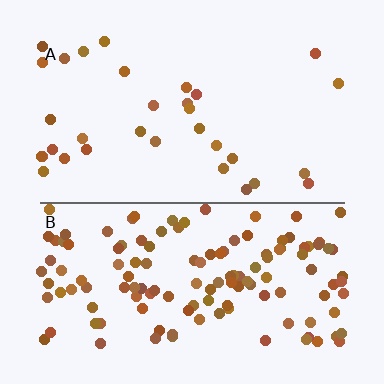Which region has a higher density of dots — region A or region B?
B (the bottom).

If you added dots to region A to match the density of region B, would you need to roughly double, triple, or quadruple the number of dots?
Approximately quadruple.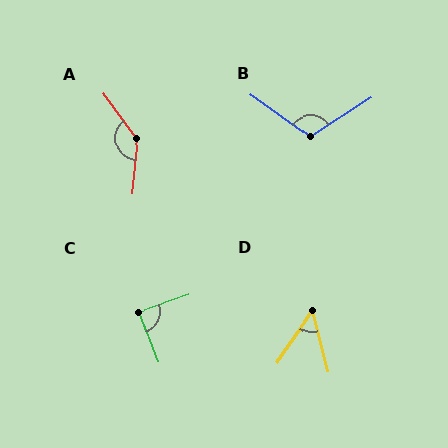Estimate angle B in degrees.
Approximately 112 degrees.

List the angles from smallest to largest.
D (49°), C (88°), B (112°), A (138°).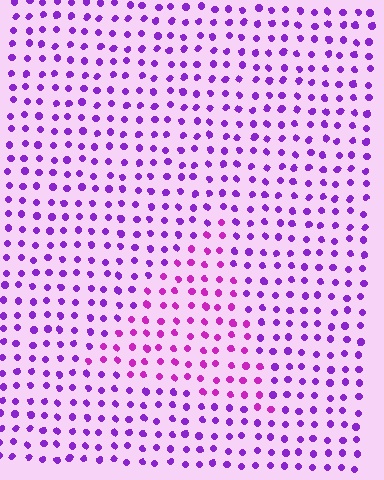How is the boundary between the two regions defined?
The boundary is defined purely by a slight shift in hue (about 28 degrees). Spacing, size, and orientation are identical on both sides.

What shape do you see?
I see a triangle.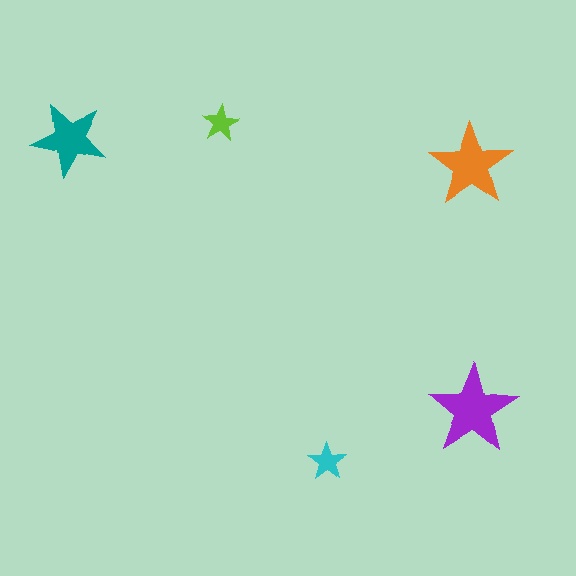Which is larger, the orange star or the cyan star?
The orange one.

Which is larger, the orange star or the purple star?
The purple one.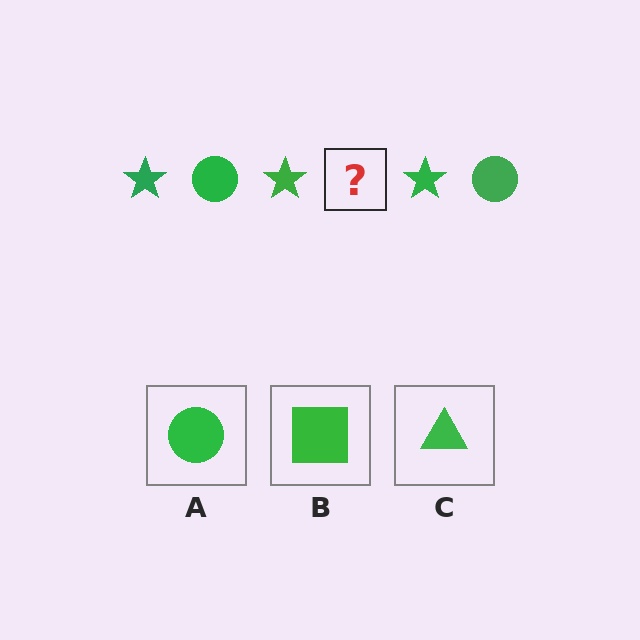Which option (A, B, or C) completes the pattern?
A.